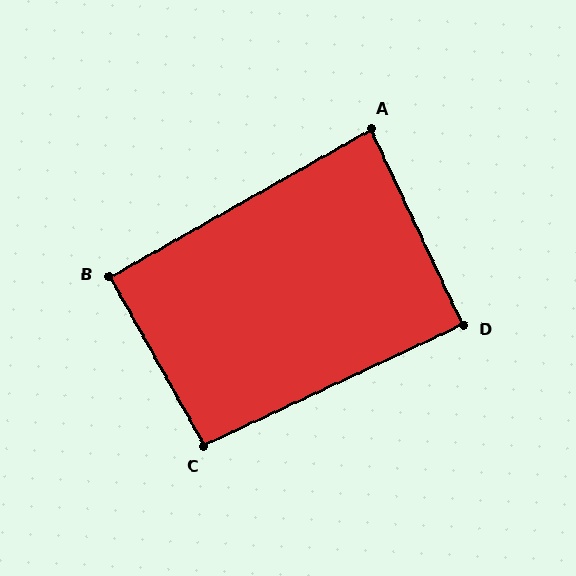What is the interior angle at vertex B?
Approximately 90 degrees (approximately right).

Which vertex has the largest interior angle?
C, at approximately 94 degrees.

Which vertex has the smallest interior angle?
A, at approximately 86 degrees.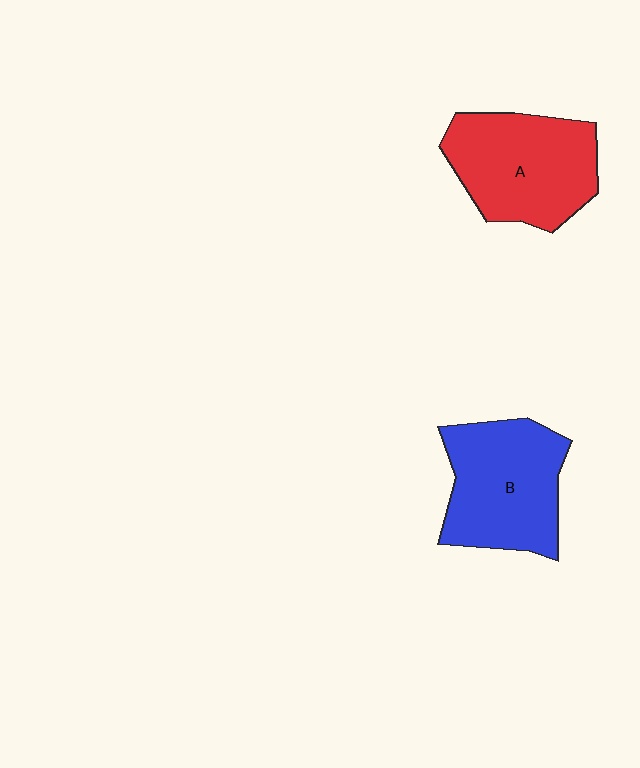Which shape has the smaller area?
Shape B (blue).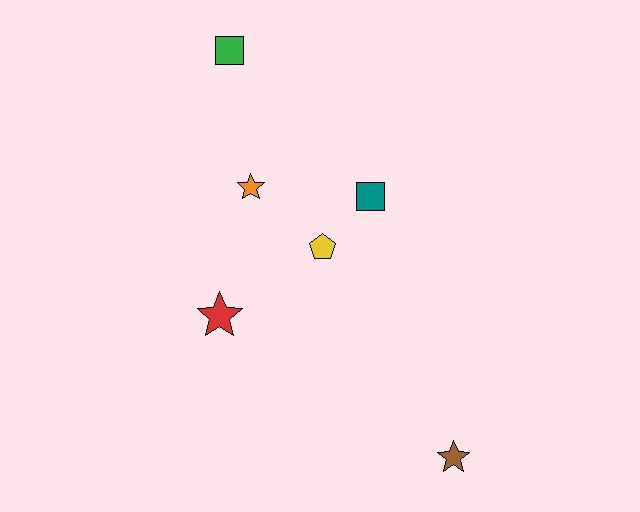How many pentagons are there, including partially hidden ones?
There is 1 pentagon.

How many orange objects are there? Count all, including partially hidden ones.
There is 1 orange object.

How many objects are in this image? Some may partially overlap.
There are 6 objects.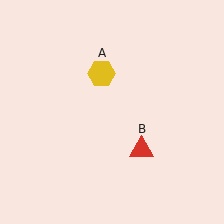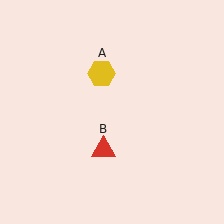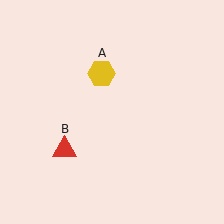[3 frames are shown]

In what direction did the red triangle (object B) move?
The red triangle (object B) moved left.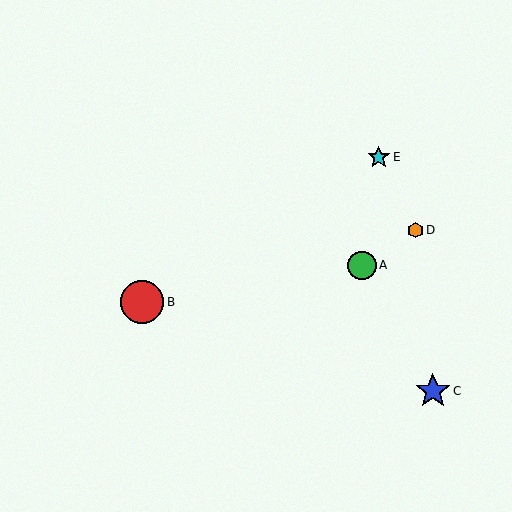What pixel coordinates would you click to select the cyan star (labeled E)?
Click at (379, 157) to select the cyan star E.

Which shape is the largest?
The red circle (labeled B) is the largest.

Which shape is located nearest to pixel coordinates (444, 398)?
The blue star (labeled C) at (433, 391) is nearest to that location.